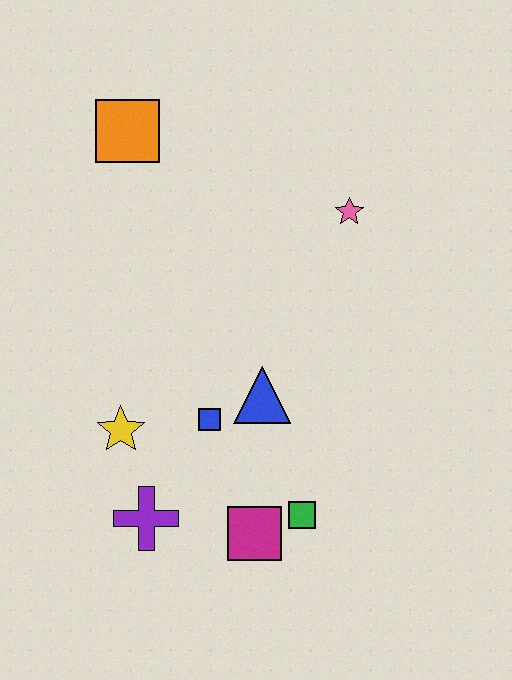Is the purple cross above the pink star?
No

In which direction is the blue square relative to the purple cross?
The blue square is above the purple cross.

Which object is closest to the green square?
The magenta square is closest to the green square.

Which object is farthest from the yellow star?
The pink star is farthest from the yellow star.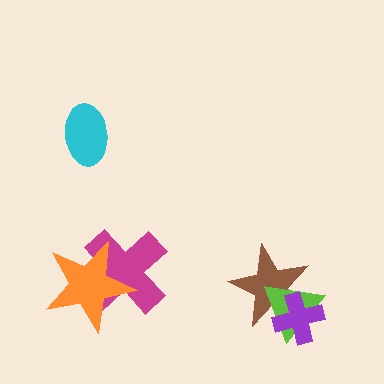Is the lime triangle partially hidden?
Yes, it is partially covered by another shape.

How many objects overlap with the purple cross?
2 objects overlap with the purple cross.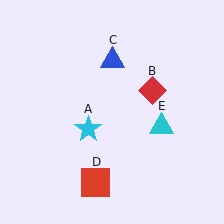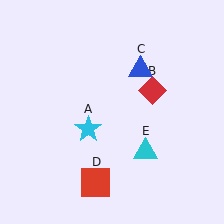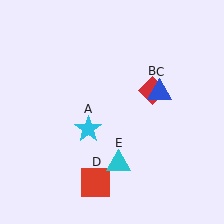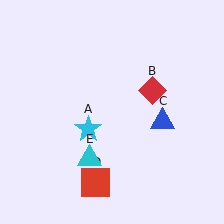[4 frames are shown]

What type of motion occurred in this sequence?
The blue triangle (object C), cyan triangle (object E) rotated clockwise around the center of the scene.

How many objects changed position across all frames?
2 objects changed position: blue triangle (object C), cyan triangle (object E).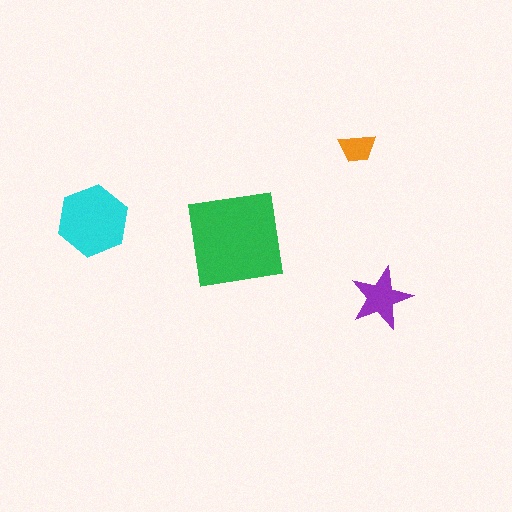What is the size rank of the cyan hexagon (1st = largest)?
2nd.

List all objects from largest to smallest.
The green square, the cyan hexagon, the purple star, the orange trapezoid.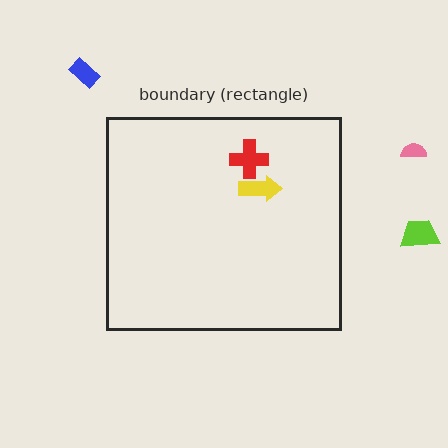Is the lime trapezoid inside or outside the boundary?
Outside.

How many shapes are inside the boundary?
2 inside, 3 outside.